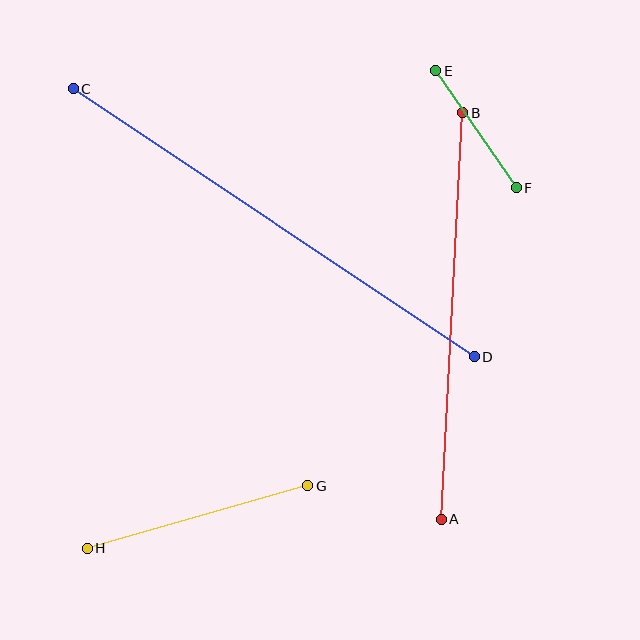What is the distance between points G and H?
The distance is approximately 229 pixels.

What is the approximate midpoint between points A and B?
The midpoint is at approximately (452, 316) pixels.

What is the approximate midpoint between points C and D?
The midpoint is at approximately (274, 223) pixels.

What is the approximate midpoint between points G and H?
The midpoint is at approximately (197, 517) pixels.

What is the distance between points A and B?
The distance is approximately 407 pixels.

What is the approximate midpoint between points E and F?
The midpoint is at approximately (476, 129) pixels.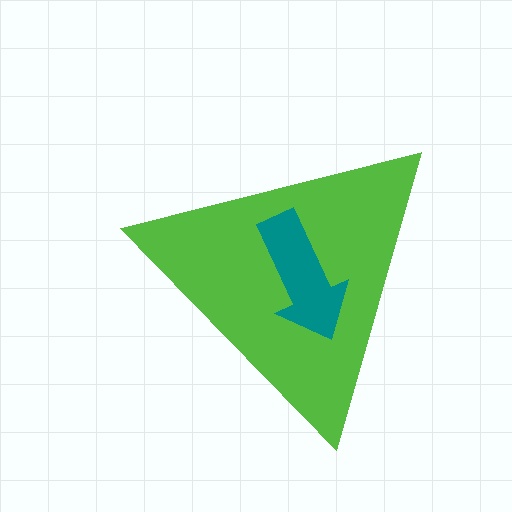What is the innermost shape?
The teal arrow.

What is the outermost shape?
The lime triangle.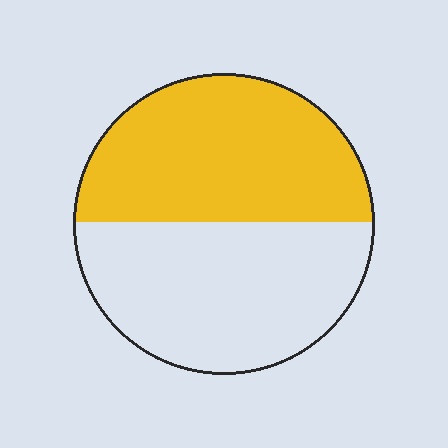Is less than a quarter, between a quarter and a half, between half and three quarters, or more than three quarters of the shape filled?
Between a quarter and a half.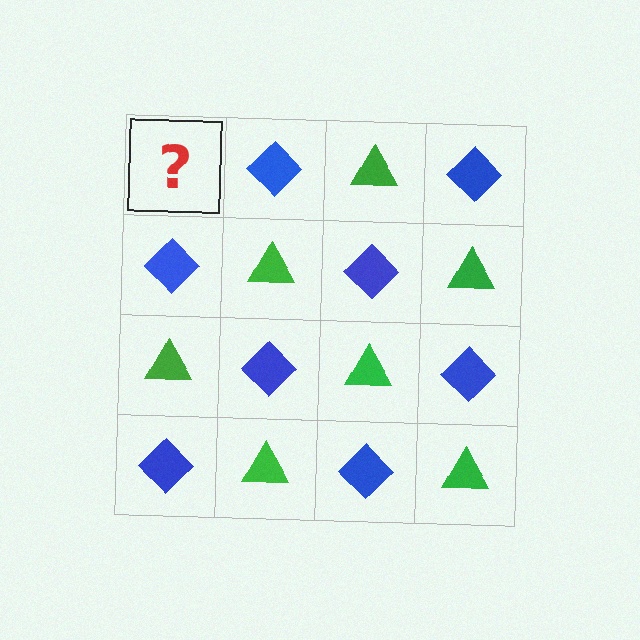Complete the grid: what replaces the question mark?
The question mark should be replaced with a green triangle.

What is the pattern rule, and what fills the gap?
The rule is that it alternates green triangle and blue diamond in a checkerboard pattern. The gap should be filled with a green triangle.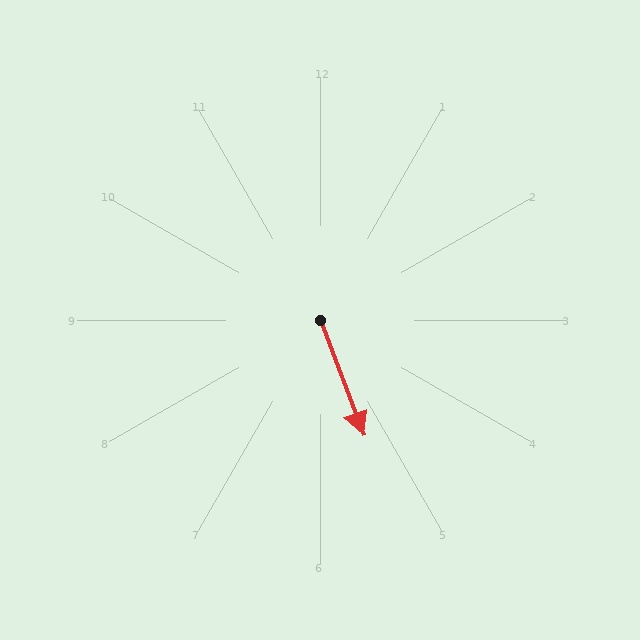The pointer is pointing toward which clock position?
Roughly 5 o'clock.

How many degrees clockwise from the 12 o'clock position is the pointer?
Approximately 159 degrees.